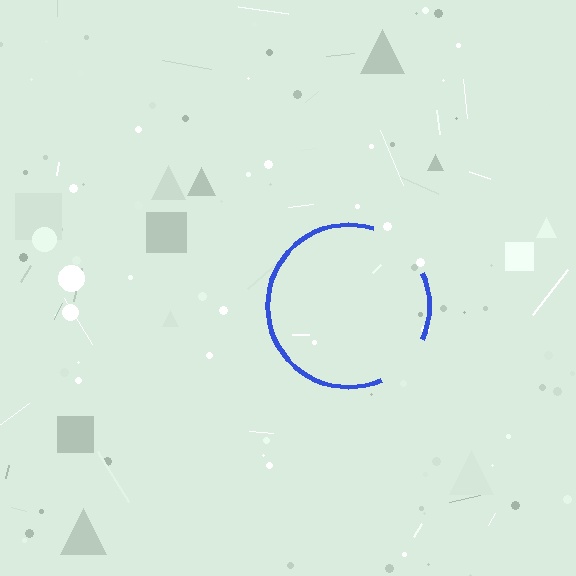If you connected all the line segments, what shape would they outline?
They would outline a circle.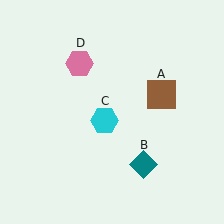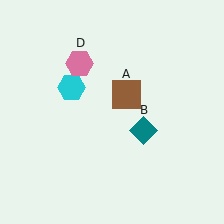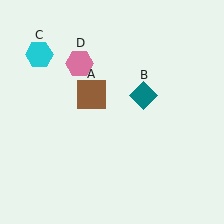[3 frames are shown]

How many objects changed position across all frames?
3 objects changed position: brown square (object A), teal diamond (object B), cyan hexagon (object C).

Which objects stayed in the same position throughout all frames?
Pink hexagon (object D) remained stationary.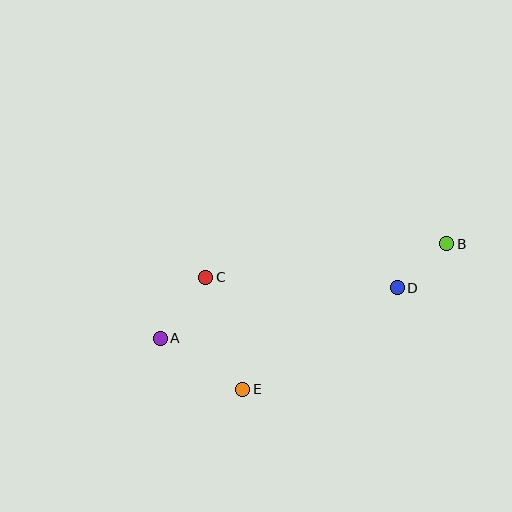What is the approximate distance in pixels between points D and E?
The distance between D and E is approximately 185 pixels.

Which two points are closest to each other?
Points B and D are closest to each other.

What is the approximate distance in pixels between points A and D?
The distance between A and D is approximately 242 pixels.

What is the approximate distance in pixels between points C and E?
The distance between C and E is approximately 118 pixels.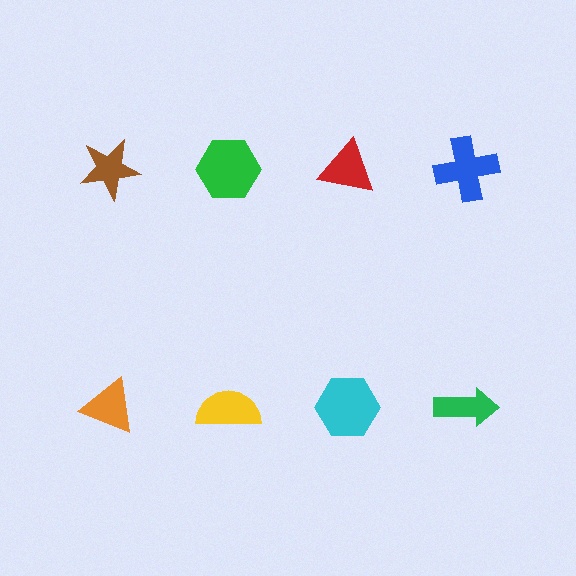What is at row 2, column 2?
A yellow semicircle.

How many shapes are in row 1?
4 shapes.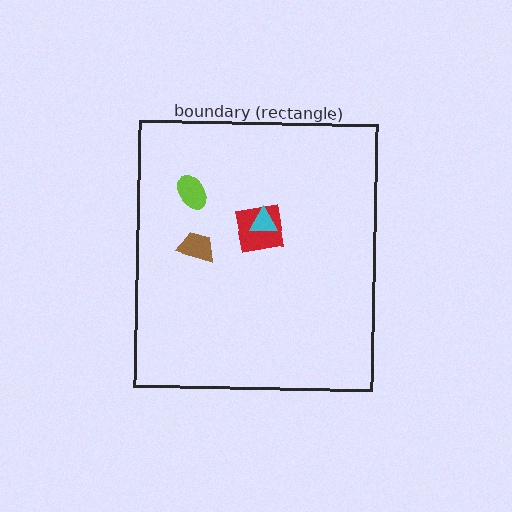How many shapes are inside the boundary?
4 inside, 0 outside.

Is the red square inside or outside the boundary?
Inside.